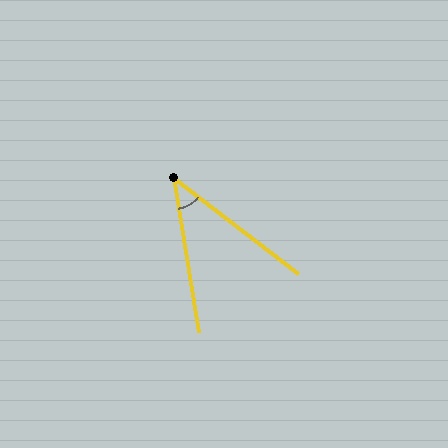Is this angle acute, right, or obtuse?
It is acute.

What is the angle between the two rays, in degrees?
Approximately 43 degrees.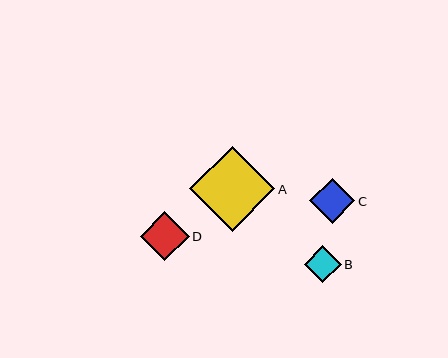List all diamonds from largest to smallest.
From largest to smallest: A, D, C, B.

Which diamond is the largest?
Diamond A is the largest with a size of approximately 85 pixels.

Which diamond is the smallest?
Diamond B is the smallest with a size of approximately 37 pixels.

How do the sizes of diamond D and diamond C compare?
Diamond D and diamond C are approximately the same size.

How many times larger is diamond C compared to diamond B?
Diamond C is approximately 1.2 times the size of diamond B.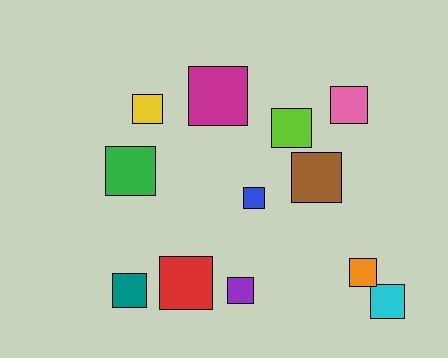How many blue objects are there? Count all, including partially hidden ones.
There is 1 blue object.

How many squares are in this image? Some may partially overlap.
There are 12 squares.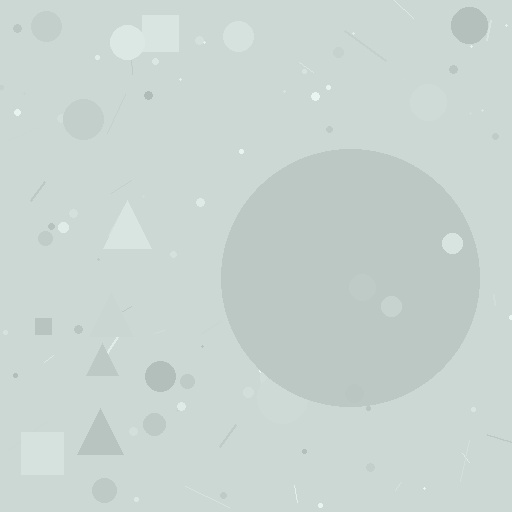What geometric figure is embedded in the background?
A circle is embedded in the background.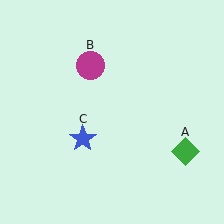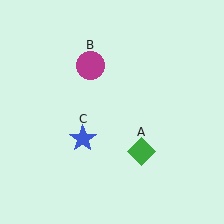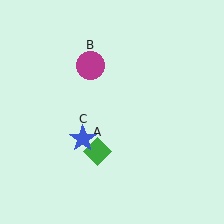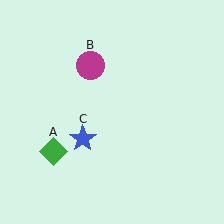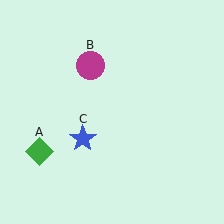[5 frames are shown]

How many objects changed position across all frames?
1 object changed position: green diamond (object A).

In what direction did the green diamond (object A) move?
The green diamond (object A) moved left.